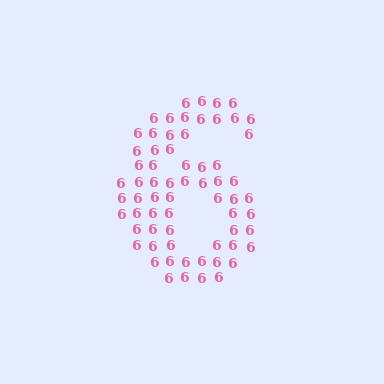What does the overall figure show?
The overall figure shows the digit 6.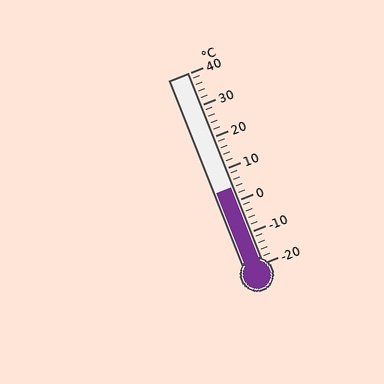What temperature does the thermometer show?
The thermometer shows approximately 4°C.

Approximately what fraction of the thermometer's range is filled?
The thermometer is filled to approximately 40% of its range.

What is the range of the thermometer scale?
The thermometer scale ranges from -20°C to 40°C.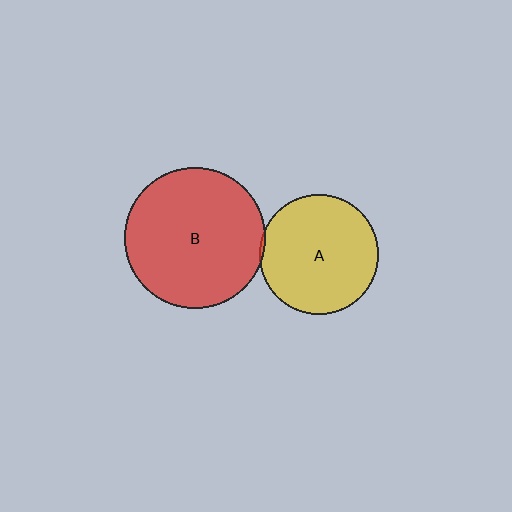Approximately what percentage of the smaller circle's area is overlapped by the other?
Approximately 5%.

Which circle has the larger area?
Circle B (red).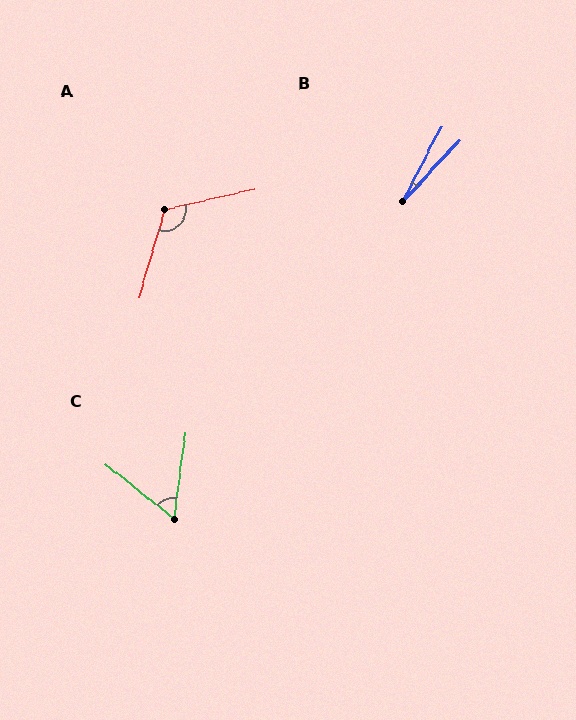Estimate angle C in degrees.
Approximately 59 degrees.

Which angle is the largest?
A, at approximately 119 degrees.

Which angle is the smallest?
B, at approximately 15 degrees.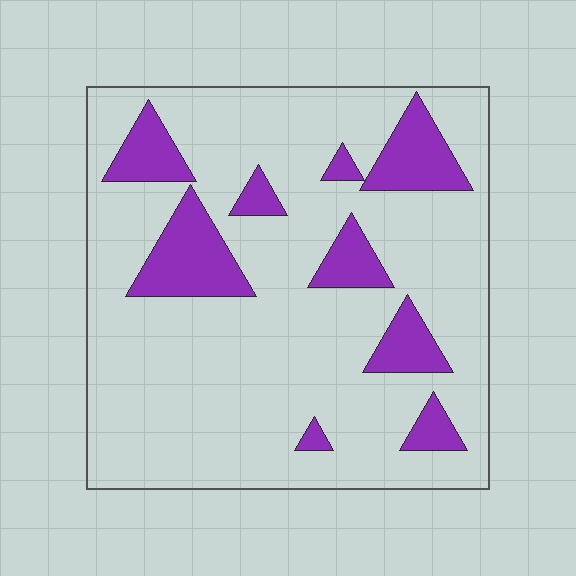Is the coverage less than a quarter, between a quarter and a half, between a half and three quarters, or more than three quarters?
Less than a quarter.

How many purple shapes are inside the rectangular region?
9.